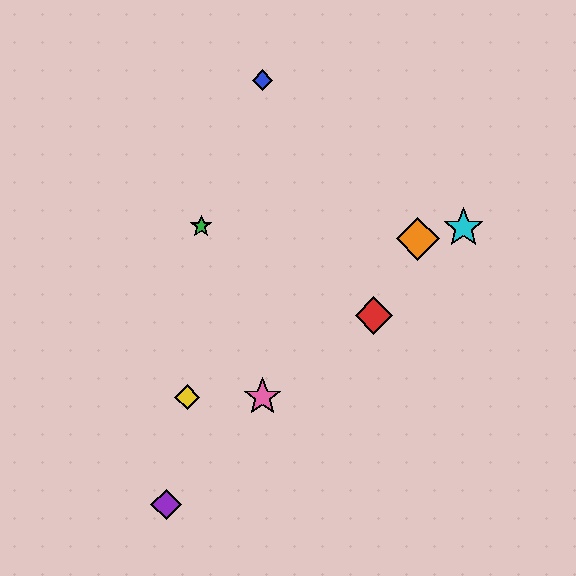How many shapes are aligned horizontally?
2 shapes (the yellow diamond, the pink star) are aligned horizontally.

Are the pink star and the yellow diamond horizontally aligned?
Yes, both are at y≈397.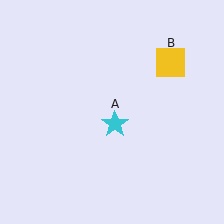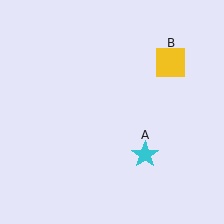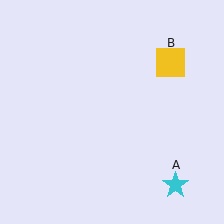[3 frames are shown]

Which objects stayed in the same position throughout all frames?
Yellow square (object B) remained stationary.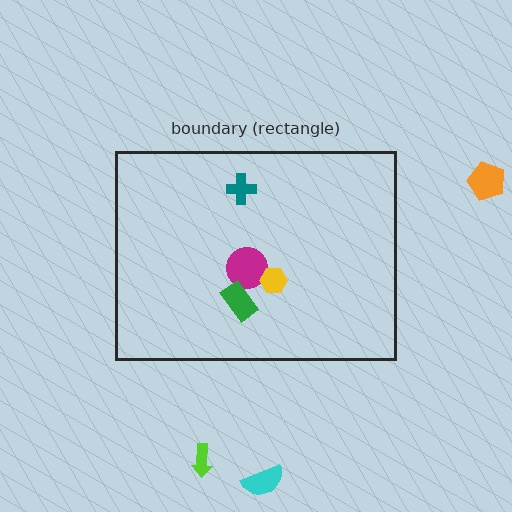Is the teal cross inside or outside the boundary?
Inside.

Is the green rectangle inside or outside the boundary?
Inside.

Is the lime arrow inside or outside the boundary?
Outside.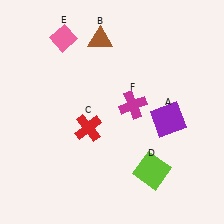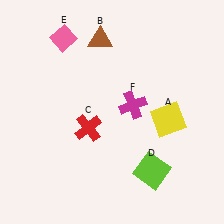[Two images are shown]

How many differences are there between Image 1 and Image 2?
There is 1 difference between the two images.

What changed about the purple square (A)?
In Image 1, A is purple. In Image 2, it changed to yellow.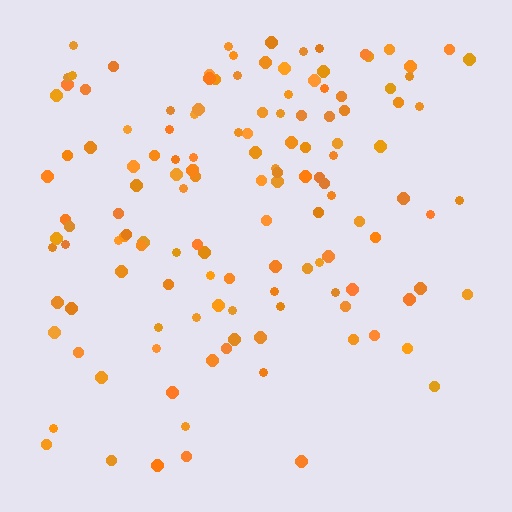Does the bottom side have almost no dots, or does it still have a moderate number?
Still a moderate number, just noticeably fewer than the top.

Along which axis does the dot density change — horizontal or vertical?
Vertical.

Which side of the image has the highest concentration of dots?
The top.